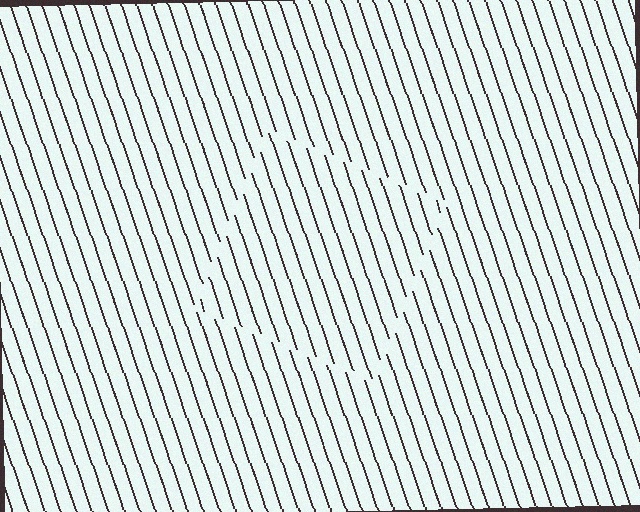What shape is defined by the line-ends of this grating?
An illusory square. The interior of the shape contains the same grating, shifted by half a period — the contour is defined by the phase discontinuity where line-ends from the inner and outer gratings abut.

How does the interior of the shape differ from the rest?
The interior of the shape contains the same grating, shifted by half a period — the contour is defined by the phase discontinuity where line-ends from the inner and outer gratings abut.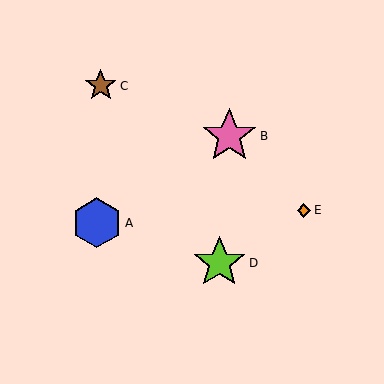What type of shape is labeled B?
Shape B is a pink star.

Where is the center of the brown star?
The center of the brown star is at (101, 86).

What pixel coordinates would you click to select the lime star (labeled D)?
Click at (219, 263) to select the lime star D.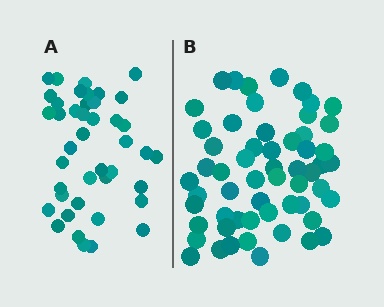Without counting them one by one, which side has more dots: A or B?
Region B (the right region) has more dots.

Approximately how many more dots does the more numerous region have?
Region B has approximately 15 more dots than region A.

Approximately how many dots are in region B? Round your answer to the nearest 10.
About 60 dots. (The exact count is 57, which rounds to 60.)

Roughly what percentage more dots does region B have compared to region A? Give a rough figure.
About 35% more.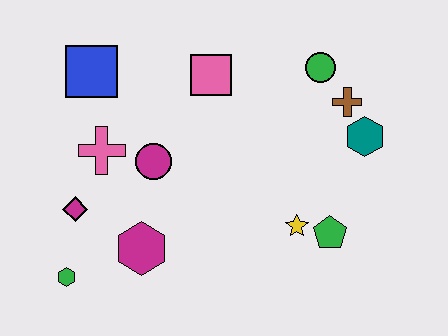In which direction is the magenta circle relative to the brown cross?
The magenta circle is to the left of the brown cross.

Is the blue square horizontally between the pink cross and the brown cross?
No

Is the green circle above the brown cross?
Yes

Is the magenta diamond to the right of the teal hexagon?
No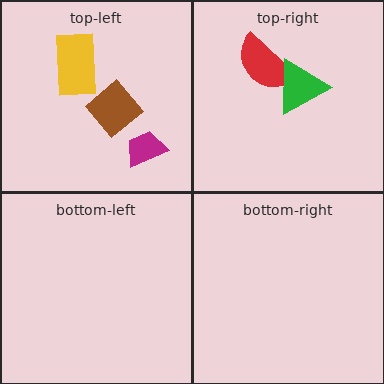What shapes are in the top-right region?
The red semicircle, the green triangle.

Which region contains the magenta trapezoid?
The top-left region.